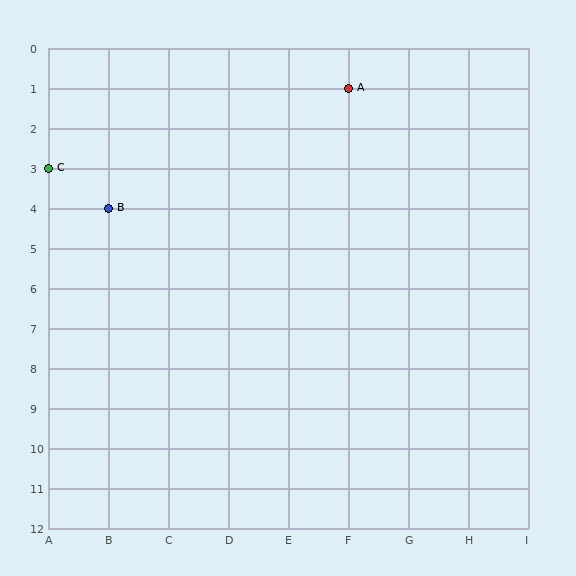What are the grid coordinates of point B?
Point B is at grid coordinates (B, 4).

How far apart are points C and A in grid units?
Points C and A are 5 columns and 2 rows apart (about 5.4 grid units diagonally).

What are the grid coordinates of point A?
Point A is at grid coordinates (F, 1).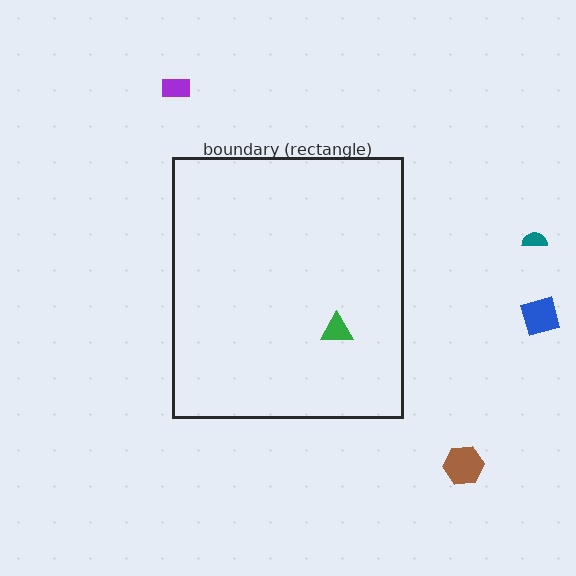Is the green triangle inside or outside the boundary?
Inside.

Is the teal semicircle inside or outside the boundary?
Outside.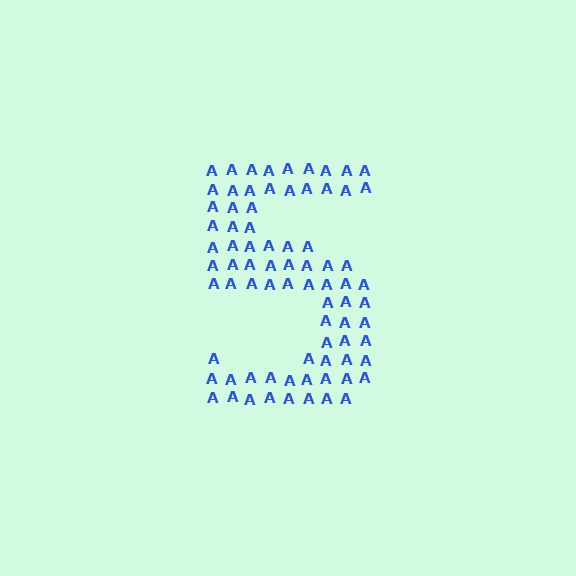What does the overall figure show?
The overall figure shows the digit 5.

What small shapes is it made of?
It is made of small letter A's.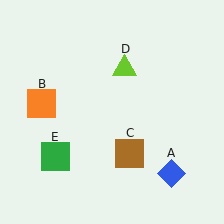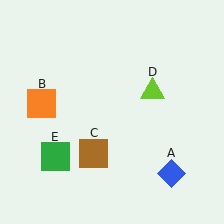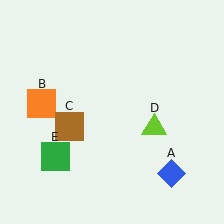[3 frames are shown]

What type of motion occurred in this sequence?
The brown square (object C), lime triangle (object D) rotated clockwise around the center of the scene.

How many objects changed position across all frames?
2 objects changed position: brown square (object C), lime triangle (object D).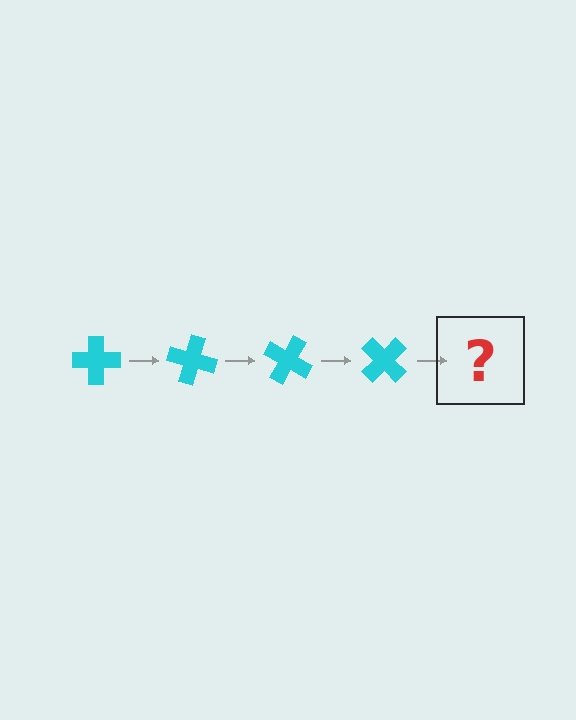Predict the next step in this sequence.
The next step is a cyan cross rotated 60 degrees.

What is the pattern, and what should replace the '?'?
The pattern is that the cross rotates 15 degrees each step. The '?' should be a cyan cross rotated 60 degrees.